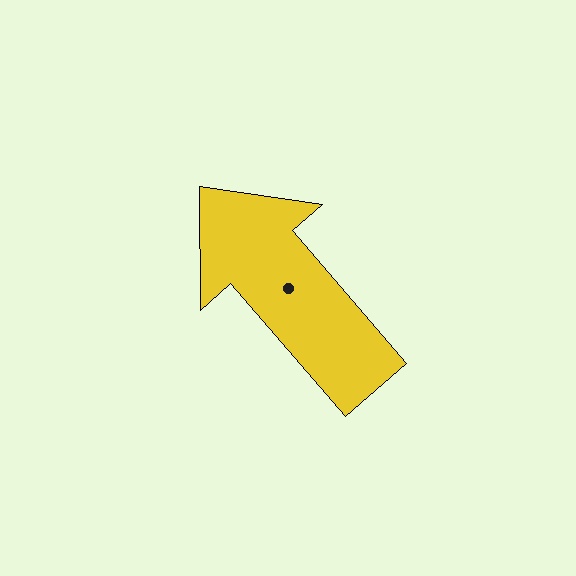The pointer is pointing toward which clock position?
Roughly 11 o'clock.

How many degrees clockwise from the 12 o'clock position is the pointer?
Approximately 319 degrees.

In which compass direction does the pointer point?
Northwest.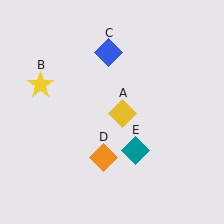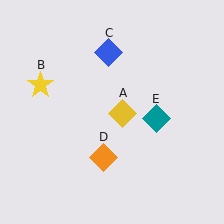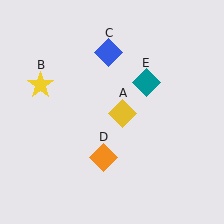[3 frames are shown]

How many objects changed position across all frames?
1 object changed position: teal diamond (object E).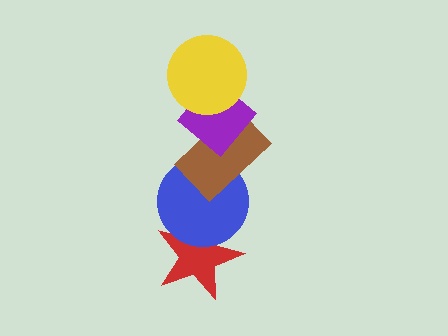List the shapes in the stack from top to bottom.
From top to bottom: the yellow circle, the purple diamond, the brown rectangle, the blue circle, the red star.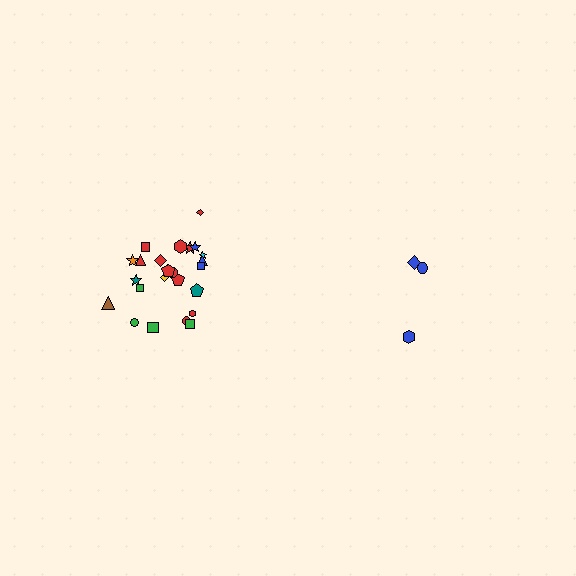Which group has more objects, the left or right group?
The left group.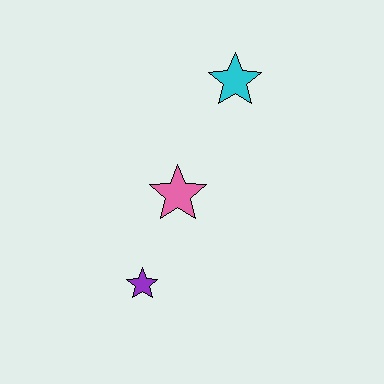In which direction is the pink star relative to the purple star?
The pink star is above the purple star.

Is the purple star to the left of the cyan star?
Yes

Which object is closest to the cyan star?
The pink star is closest to the cyan star.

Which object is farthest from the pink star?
The cyan star is farthest from the pink star.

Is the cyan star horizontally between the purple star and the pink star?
No